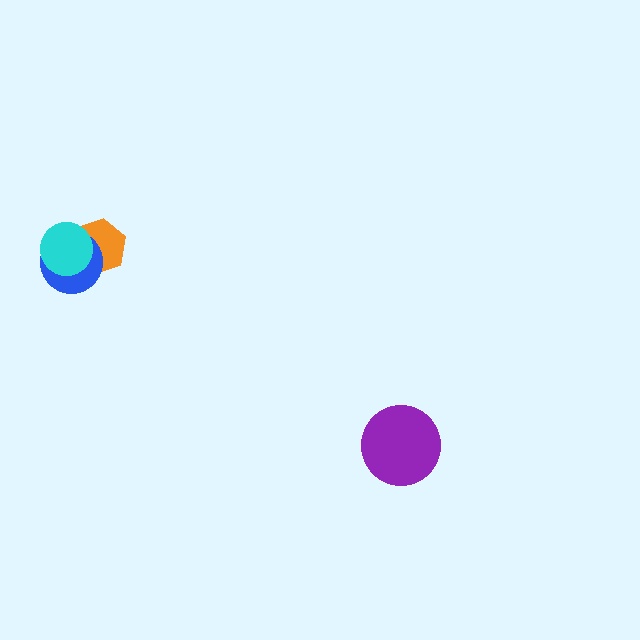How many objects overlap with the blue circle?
2 objects overlap with the blue circle.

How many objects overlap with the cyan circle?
2 objects overlap with the cyan circle.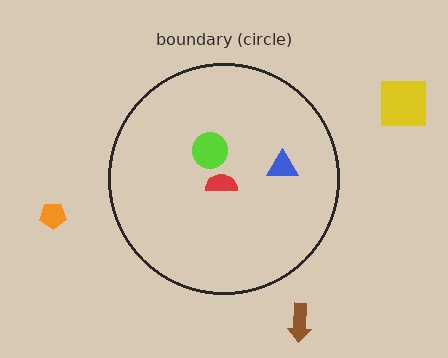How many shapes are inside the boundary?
3 inside, 3 outside.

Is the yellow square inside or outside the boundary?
Outside.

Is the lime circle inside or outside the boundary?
Inside.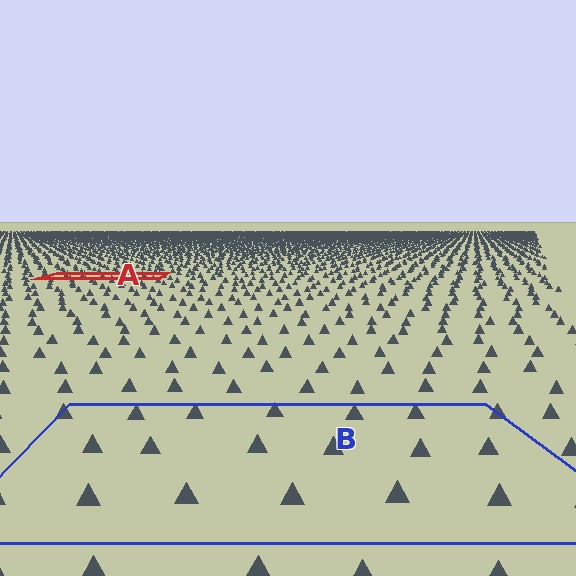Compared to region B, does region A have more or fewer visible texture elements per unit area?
Region A has more texture elements per unit area — they are packed more densely because it is farther away.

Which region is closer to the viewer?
Region B is closer. The texture elements there are larger and more spread out.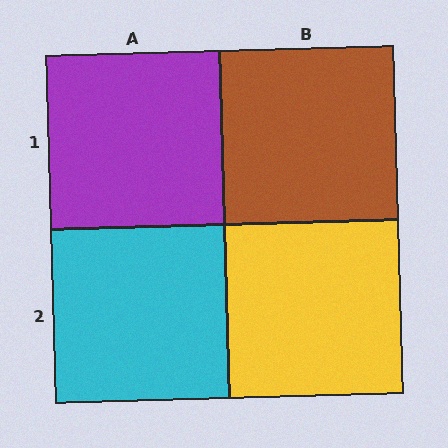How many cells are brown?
1 cell is brown.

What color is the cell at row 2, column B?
Yellow.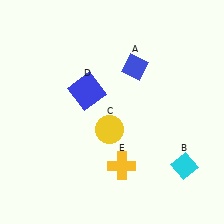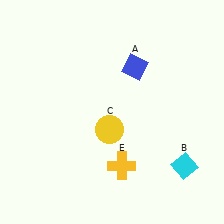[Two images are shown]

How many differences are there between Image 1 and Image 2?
There is 1 difference between the two images.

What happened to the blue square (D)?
The blue square (D) was removed in Image 2. It was in the top-left area of Image 1.